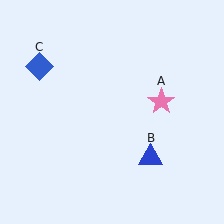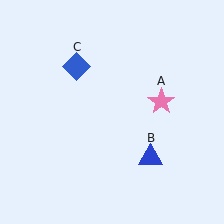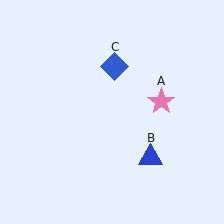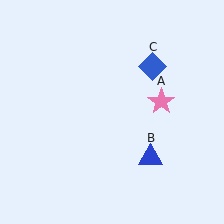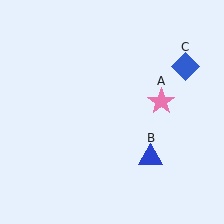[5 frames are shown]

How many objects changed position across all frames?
1 object changed position: blue diamond (object C).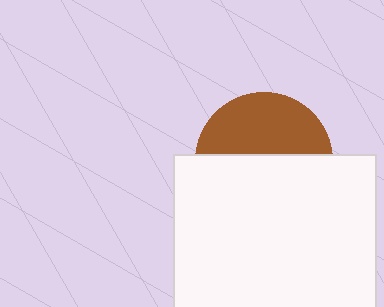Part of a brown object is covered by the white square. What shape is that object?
It is a circle.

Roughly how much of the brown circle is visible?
A small part of it is visible (roughly 43%).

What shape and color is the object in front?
The object in front is a white square.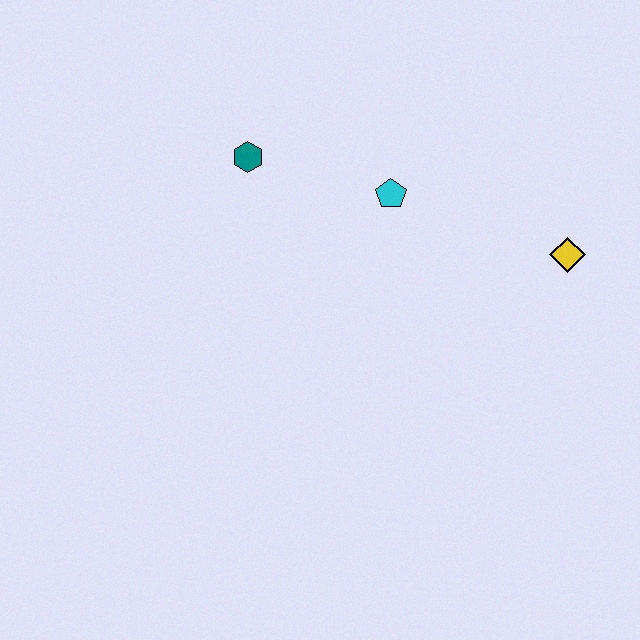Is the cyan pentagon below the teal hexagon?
Yes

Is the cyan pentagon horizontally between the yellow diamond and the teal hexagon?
Yes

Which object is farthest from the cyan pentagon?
The yellow diamond is farthest from the cyan pentagon.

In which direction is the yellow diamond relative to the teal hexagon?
The yellow diamond is to the right of the teal hexagon.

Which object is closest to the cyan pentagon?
The teal hexagon is closest to the cyan pentagon.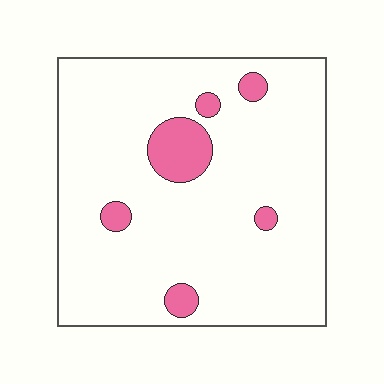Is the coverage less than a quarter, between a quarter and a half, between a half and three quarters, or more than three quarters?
Less than a quarter.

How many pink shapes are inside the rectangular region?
6.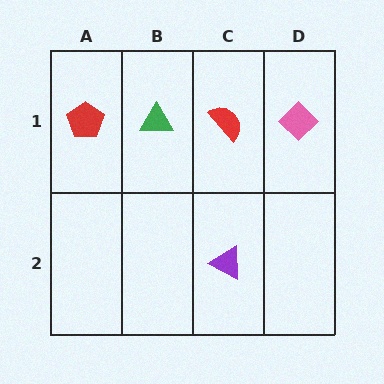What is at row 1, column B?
A green triangle.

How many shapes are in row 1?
4 shapes.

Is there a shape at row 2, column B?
No, that cell is empty.